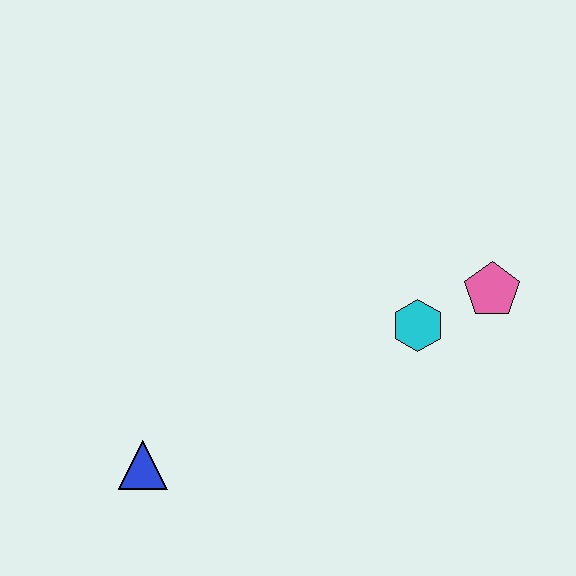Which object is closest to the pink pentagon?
The cyan hexagon is closest to the pink pentagon.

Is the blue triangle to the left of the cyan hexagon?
Yes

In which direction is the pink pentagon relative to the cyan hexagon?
The pink pentagon is to the right of the cyan hexagon.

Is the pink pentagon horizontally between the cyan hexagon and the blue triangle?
No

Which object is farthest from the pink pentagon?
The blue triangle is farthest from the pink pentagon.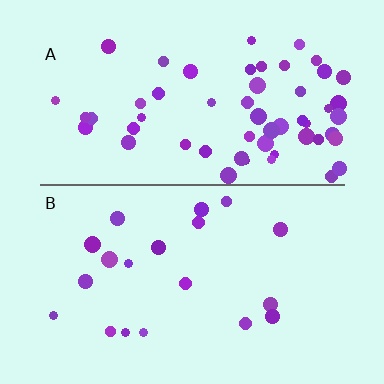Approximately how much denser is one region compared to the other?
Approximately 2.9× — region A over region B.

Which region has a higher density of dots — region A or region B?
A (the top).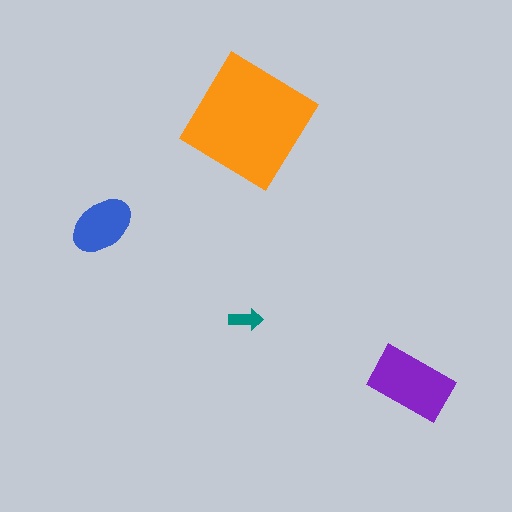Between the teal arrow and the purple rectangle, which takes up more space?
The purple rectangle.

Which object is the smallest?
The teal arrow.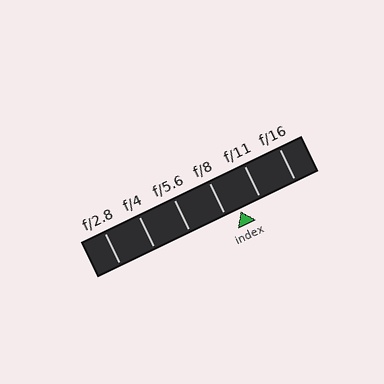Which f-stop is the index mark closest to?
The index mark is closest to f/8.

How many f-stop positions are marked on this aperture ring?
There are 6 f-stop positions marked.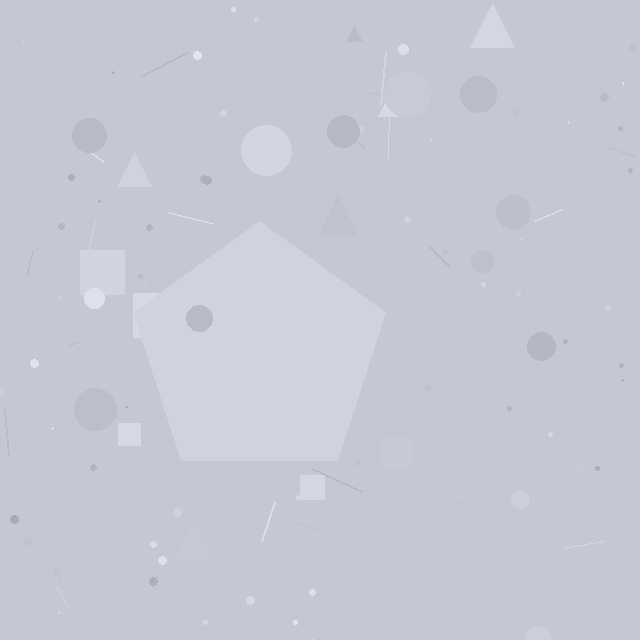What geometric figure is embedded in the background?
A pentagon is embedded in the background.